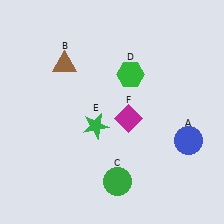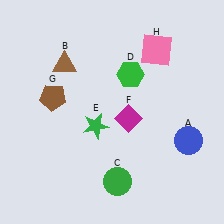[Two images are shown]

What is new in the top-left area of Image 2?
A brown pentagon (G) was added in the top-left area of Image 2.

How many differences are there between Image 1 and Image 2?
There are 2 differences between the two images.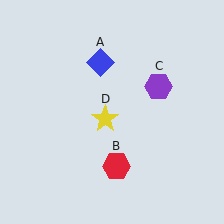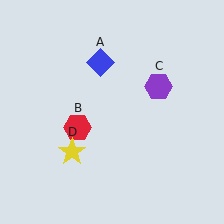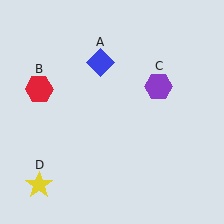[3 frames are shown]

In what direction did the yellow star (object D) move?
The yellow star (object D) moved down and to the left.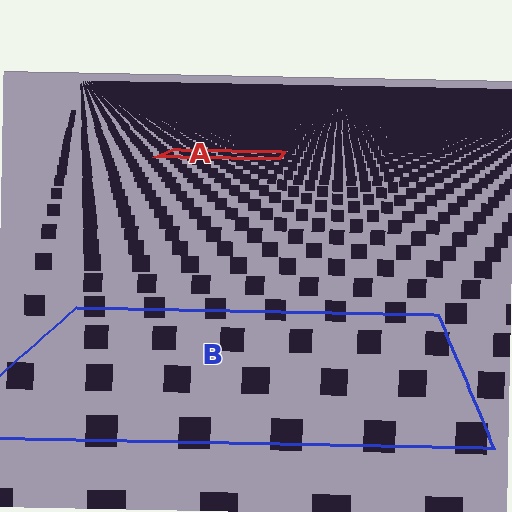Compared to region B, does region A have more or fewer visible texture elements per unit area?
Region A has more texture elements per unit area — they are packed more densely because it is farther away.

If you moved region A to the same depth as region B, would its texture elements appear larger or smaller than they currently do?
They would appear larger. At a closer depth, the same texture elements are projected at a bigger on-screen size.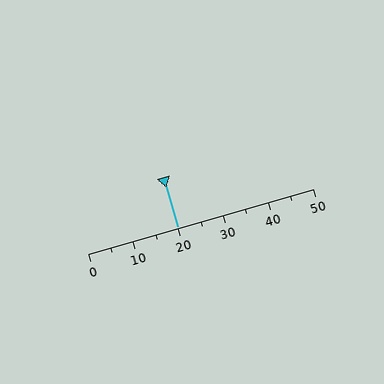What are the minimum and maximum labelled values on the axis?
The axis runs from 0 to 50.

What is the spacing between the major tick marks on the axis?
The major ticks are spaced 10 apart.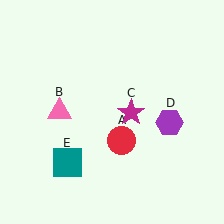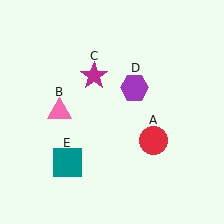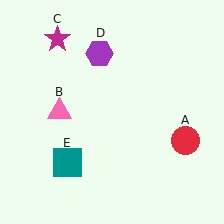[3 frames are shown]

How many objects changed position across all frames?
3 objects changed position: red circle (object A), magenta star (object C), purple hexagon (object D).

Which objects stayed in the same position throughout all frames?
Pink triangle (object B) and teal square (object E) remained stationary.